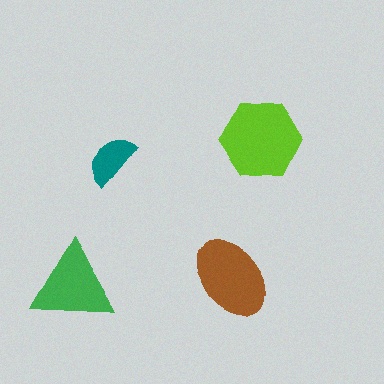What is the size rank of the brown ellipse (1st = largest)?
2nd.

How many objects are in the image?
There are 4 objects in the image.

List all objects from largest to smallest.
The lime hexagon, the brown ellipse, the green triangle, the teal semicircle.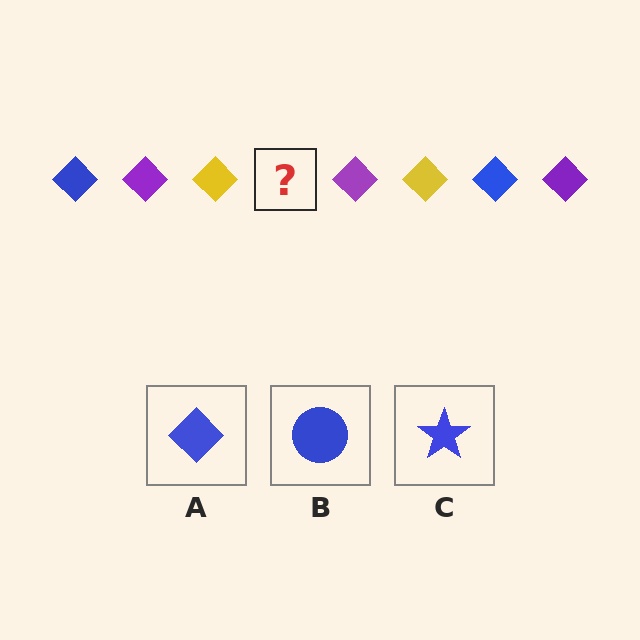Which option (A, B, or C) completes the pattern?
A.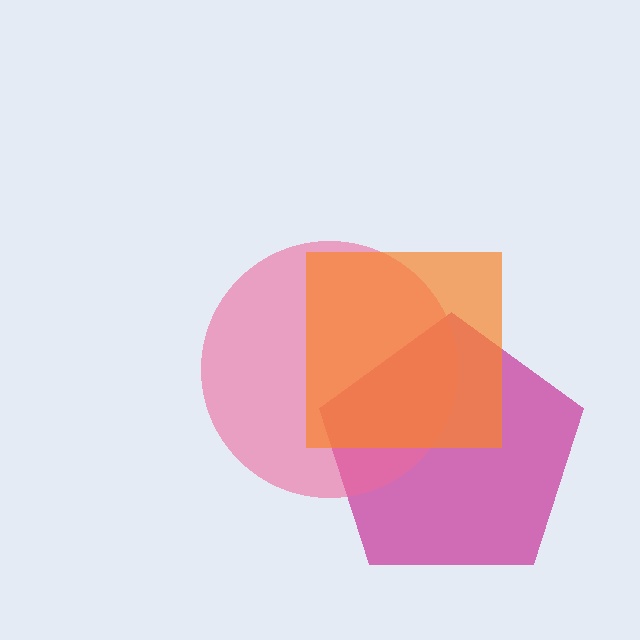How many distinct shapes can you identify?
There are 3 distinct shapes: a magenta pentagon, a pink circle, an orange square.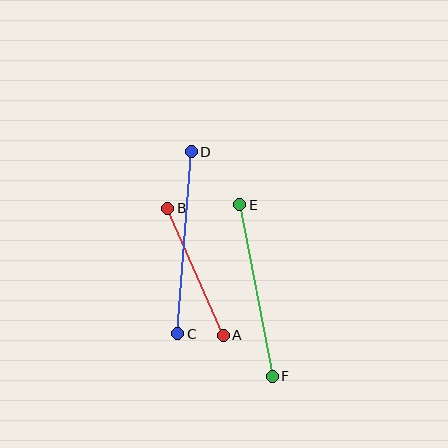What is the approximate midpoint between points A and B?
The midpoint is at approximately (195, 272) pixels.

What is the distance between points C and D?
The distance is approximately 182 pixels.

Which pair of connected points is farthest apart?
Points C and D are farthest apart.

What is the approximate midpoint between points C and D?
The midpoint is at approximately (184, 243) pixels.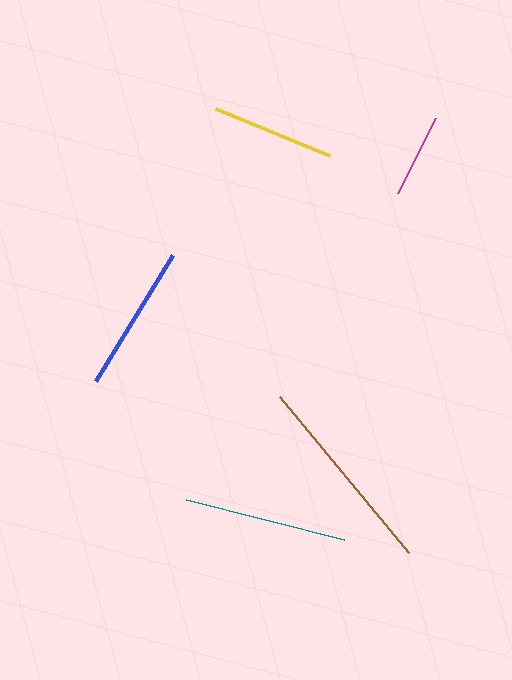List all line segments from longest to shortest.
From longest to shortest: brown, teal, blue, yellow, magenta.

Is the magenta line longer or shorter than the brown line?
The brown line is longer than the magenta line.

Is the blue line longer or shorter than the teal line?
The teal line is longer than the blue line.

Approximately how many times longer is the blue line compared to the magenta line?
The blue line is approximately 1.8 times the length of the magenta line.